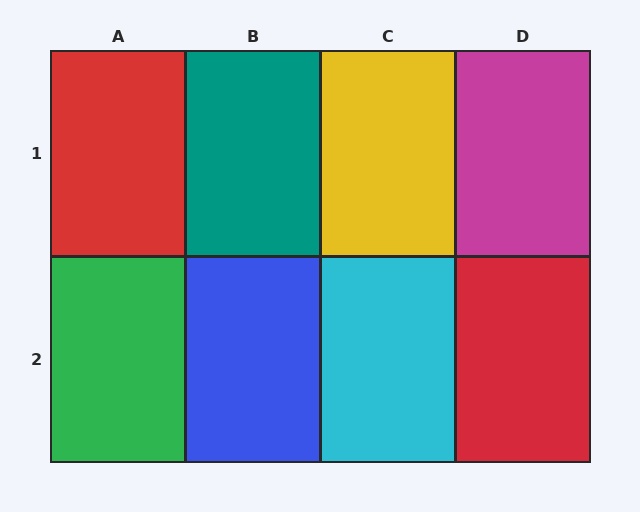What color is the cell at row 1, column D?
Magenta.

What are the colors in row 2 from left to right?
Green, blue, cyan, red.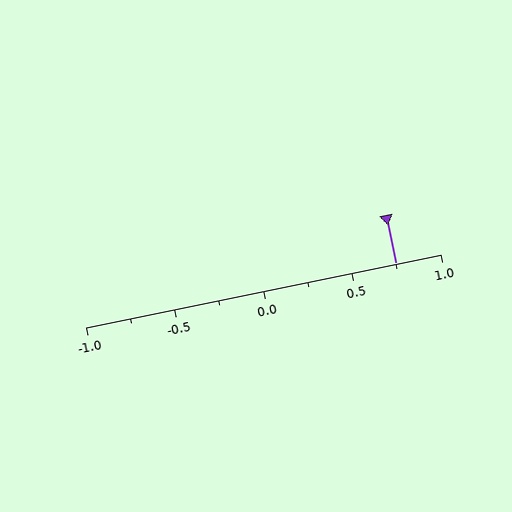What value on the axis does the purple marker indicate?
The marker indicates approximately 0.75.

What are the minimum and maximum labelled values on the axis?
The axis runs from -1.0 to 1.0.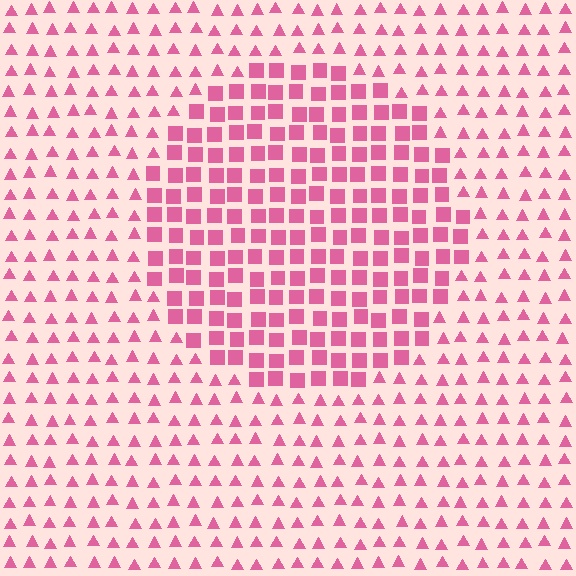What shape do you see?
I see a circle.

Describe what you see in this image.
The image is filled with small pink elements arranged in a uniform grid. A circle-shaped region contains squares, while the surrounding area contains triangles. The boundary is defined purely by the change in element shape.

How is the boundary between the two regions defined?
The boundary is defined by a change in element shape: squares inside vs. triangles outside. All elements share the same color and spacing.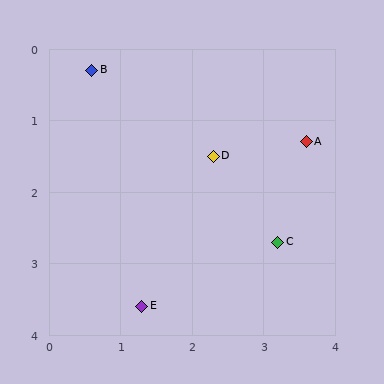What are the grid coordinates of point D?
Point D is at approximately (2.3, 1.5).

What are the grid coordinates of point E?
Point E is at approximately (1.3, 3.6).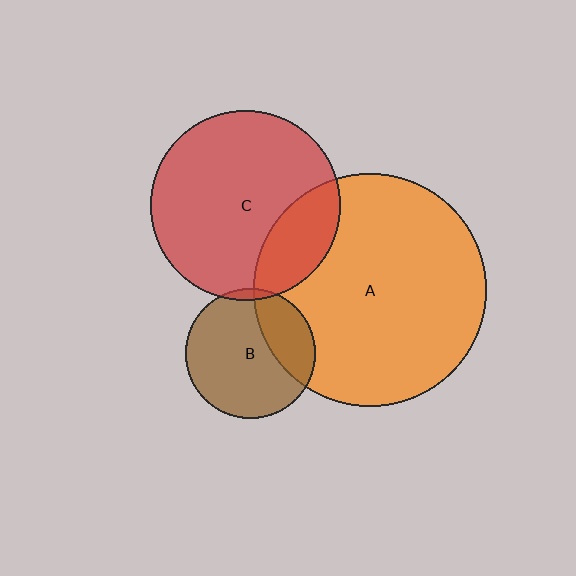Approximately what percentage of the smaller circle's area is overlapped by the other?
Approximately 20%.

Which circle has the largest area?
Circle A (orange).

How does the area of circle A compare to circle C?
Approximately 1.5 times.